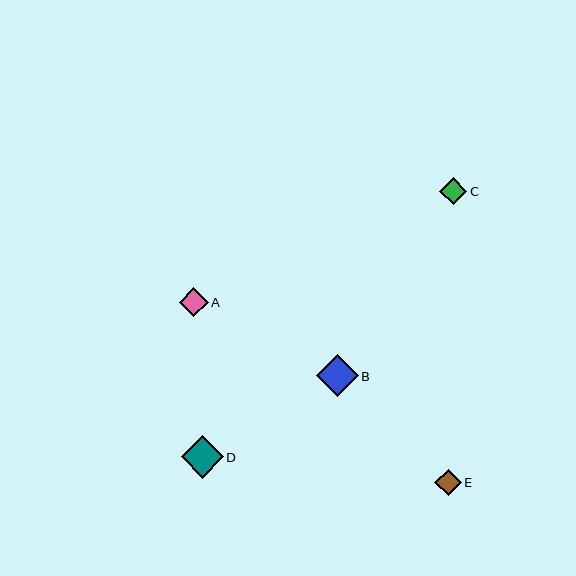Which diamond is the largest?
Diamond D is the largest with a size of approximately 42 pixels.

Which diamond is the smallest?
Diamond E is the smallest with a size of approximately 27 pixels.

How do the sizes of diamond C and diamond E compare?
Diamond C and diamond E are approximately the same size.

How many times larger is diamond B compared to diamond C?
Diamond B is approximately 1.5 times the size of diamond C.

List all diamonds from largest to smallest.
From largest to smallest: D, B, A, C, E.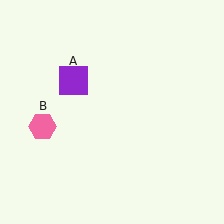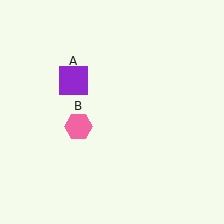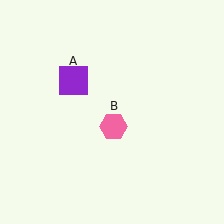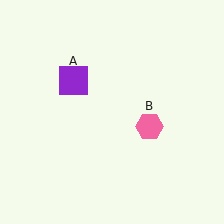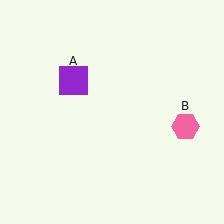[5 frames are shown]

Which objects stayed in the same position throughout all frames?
Purple square (object A) remained stationary.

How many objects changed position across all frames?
1 object changed position: pink hexagon (object B).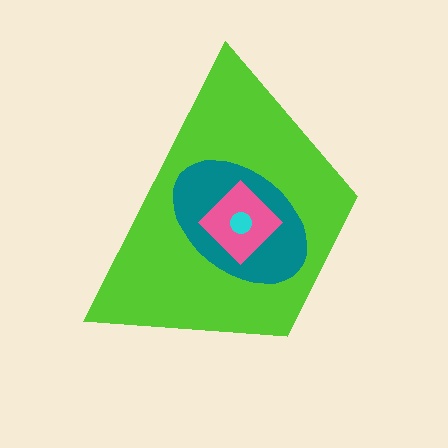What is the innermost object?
The cyan circle.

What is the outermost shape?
The lime trapezoid.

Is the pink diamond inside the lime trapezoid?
Yes.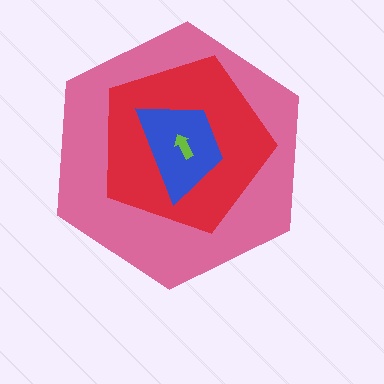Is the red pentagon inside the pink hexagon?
Yes.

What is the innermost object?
The lime arrow.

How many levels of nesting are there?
4.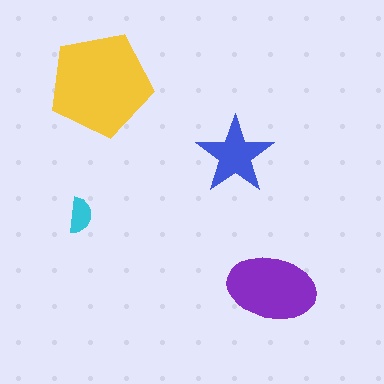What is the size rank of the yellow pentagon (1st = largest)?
1st.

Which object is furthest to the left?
The cyan semicircle is leftmost.